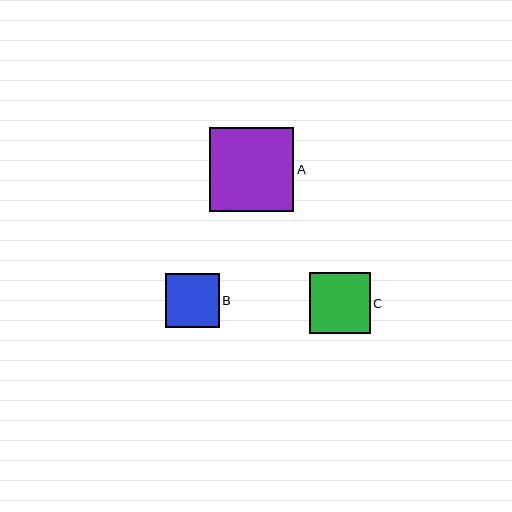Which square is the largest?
Square A is the largest with a size of approximately 84 pixels.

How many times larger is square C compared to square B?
Square C is approximately 1.1 times the size of square B.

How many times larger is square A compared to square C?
Square A is approximately 1.4 times the size of square C.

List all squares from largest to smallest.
From largest to smallest: A, C, B.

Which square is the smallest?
Square B is the smallest with a size of approximately 54 pixels.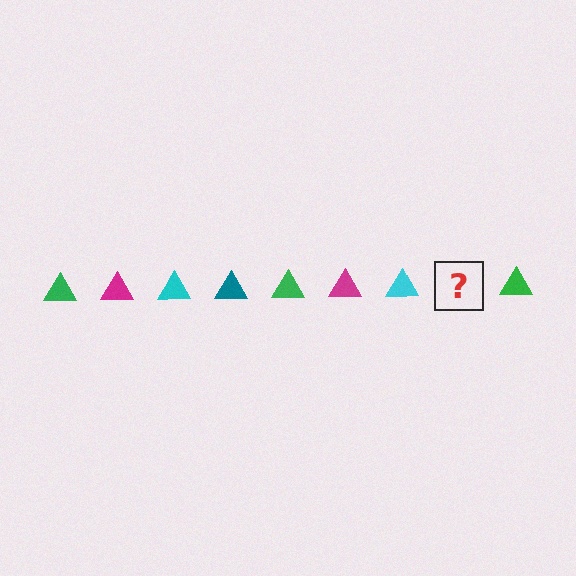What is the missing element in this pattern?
The missing element is a teal triangle.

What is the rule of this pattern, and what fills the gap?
The rule is that the pattern cycles through green, magenta, cyan, teal triangles. The gap should be filled with a teal triangle.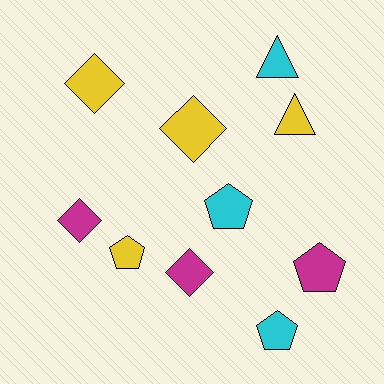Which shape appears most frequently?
Pentagon, with 4 objects.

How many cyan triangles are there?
There is 1 cyan triangle.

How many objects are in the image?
There are 10 objects.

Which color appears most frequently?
Yellow, with 4 objects.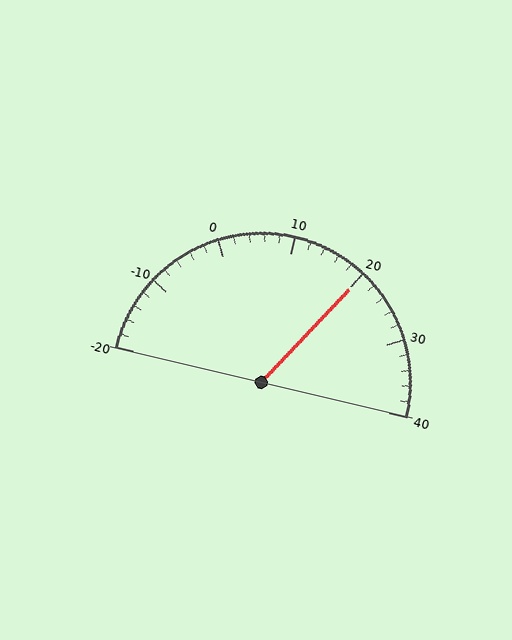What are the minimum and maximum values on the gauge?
The gauge ranges from -20 to 40.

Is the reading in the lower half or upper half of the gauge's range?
The reading is in the upper half of the range (-20 to 40).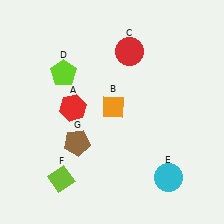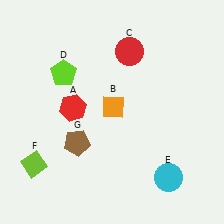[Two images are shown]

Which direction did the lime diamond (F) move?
The lime diamond (F) moved left.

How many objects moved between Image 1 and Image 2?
1 object moved between the two images.